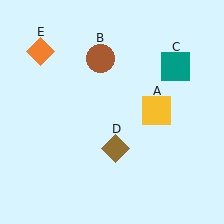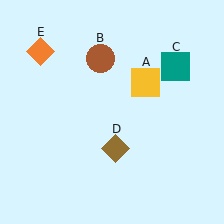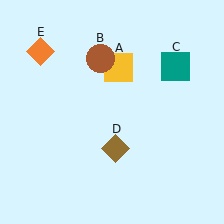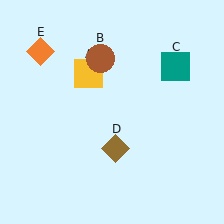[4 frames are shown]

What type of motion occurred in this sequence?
The yellow square (object A) rotated counterclockwise around the center of the scene.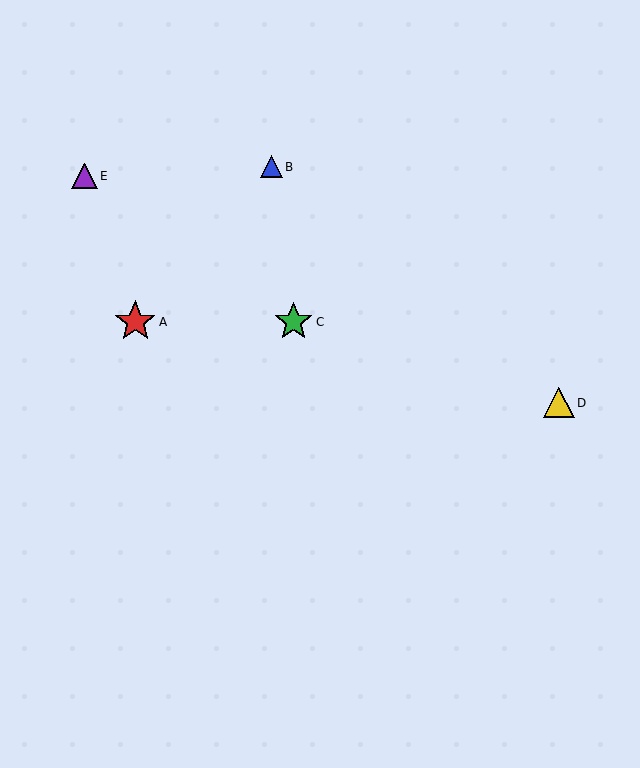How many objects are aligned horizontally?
2 objects (A, C) are aligned horizontally.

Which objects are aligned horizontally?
Objects A, C are aligned horizontally.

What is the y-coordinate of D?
Object D is at y≈403.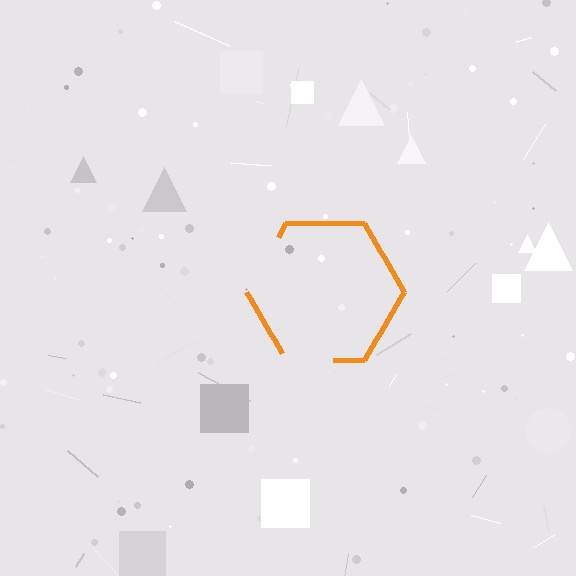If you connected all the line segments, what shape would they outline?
They would outline a hexagon.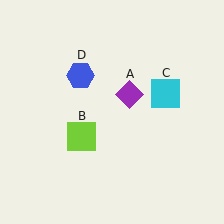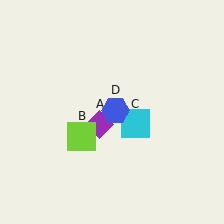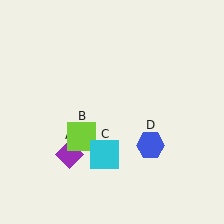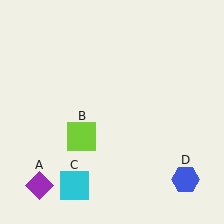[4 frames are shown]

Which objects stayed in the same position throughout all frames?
Lime square (object B) remained stationary.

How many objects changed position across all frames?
3 objects changed position: purple diamond (object A), cyan square (object C), blue hexagon (object D).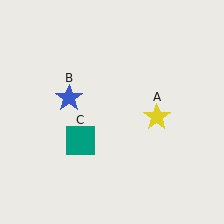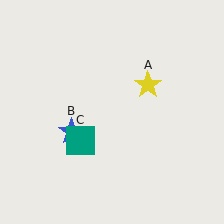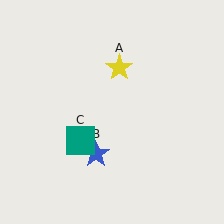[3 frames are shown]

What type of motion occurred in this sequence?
The yellow star (object A), blue star (object B) rotated counterclockwise around the center of the scene.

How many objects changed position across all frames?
2 objects changed position: yellow star (object A), blue star (object B).